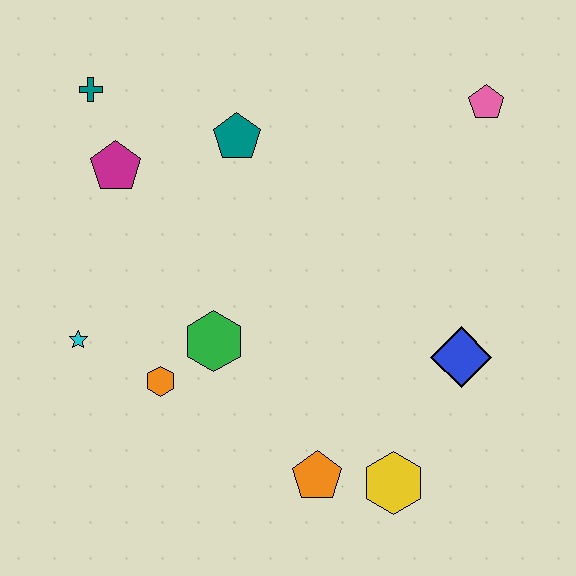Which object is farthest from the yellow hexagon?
The teal cross is farthest from the yellow hexagon.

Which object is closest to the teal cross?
The magenta pentagon is closest to the teal cross.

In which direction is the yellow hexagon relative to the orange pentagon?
The yellow hexagon is to the right of the orange pentagon.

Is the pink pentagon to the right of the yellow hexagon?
Yes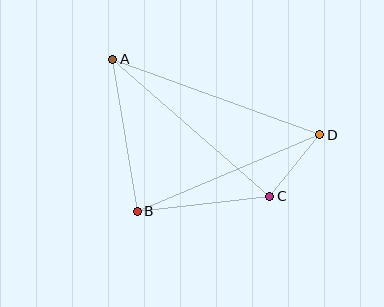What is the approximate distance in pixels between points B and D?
The distance between B and D is approximately 198 pixels.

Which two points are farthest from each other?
Points A and D are farthest from each other.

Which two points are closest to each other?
Points C and D are closest to each other.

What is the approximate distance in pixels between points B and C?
The distance between B and C is approximately 133 pixels.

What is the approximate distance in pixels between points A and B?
The distance between A and B is approximately 154 pixels.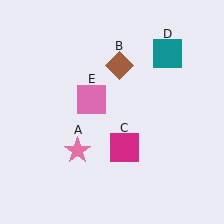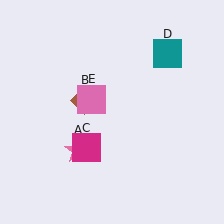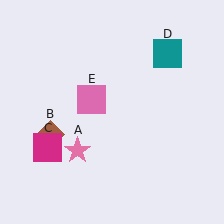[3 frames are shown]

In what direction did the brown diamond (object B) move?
The brown diamond (object B) moved down and to the left.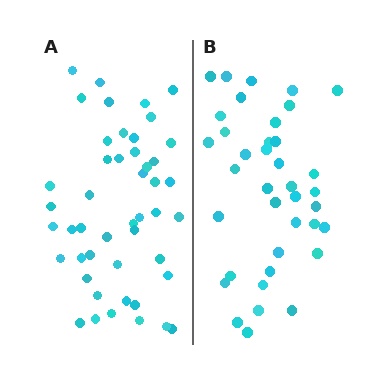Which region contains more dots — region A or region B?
Region A (the left region) has more dots.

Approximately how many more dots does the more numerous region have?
Region A has roughly 8 or so more dots than region B.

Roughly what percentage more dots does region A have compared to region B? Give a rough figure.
About 25% more.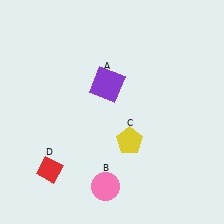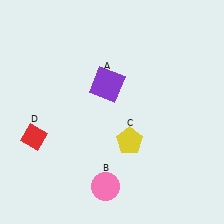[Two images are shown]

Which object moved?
The red diamond (D) moved up.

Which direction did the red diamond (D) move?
The red diamond (D) moved up.